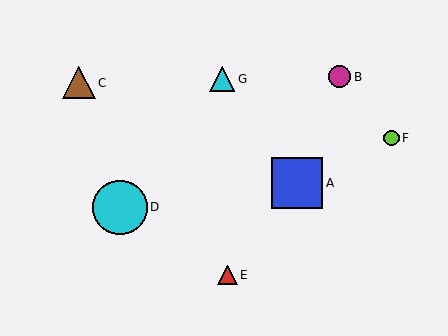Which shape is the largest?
The cyan circle (labeled D) is the largest.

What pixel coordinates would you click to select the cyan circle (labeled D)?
Click at (120, 207) to select the cyan circle D.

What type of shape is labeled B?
Shape B is a magenta circle.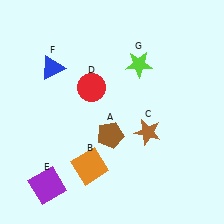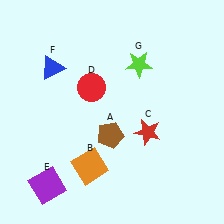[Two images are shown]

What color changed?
The star (C) changed from brown in Image 1 to red in Image 2.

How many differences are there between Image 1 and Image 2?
There is 1 difference between the two images.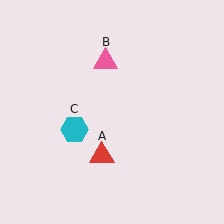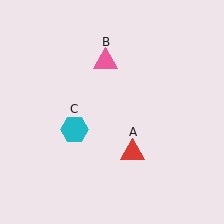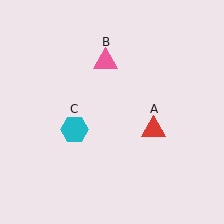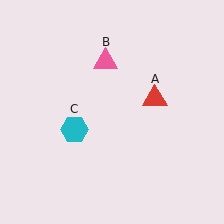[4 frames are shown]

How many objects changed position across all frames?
1 object changed position: red triangle (object A).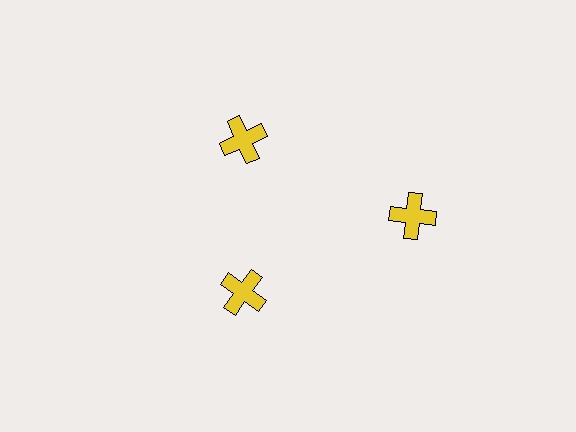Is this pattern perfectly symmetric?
No. The 3 yellow crosses are arranged in a ring, but one element near the 3 o'clock position is pushed outward from the center, breaking the 3-fold rotational symmetry.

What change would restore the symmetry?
The symmetry would be restored by moving it inward, back onto the ring so that all 3 crosses sit at equal angles and equal distance from the center.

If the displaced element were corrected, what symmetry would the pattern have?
It would have 3-fold rotational symmetry — the pattern would map onto itself every 120 degrees.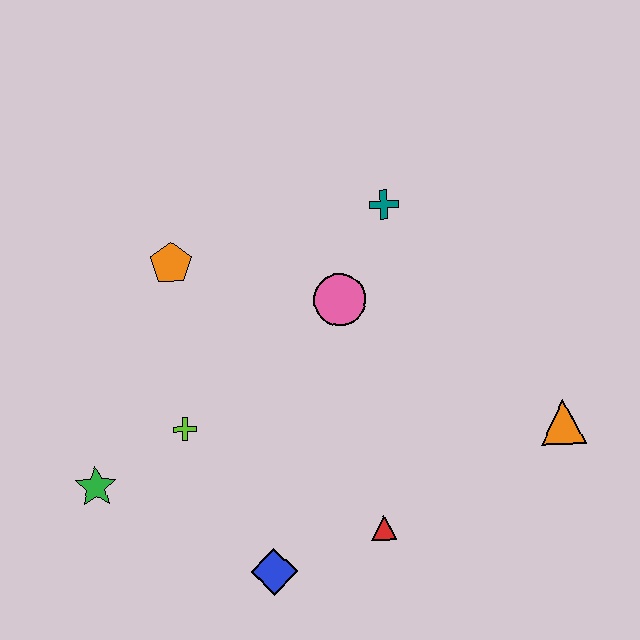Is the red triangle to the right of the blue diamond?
Yes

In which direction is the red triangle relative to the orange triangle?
The red triangle is to the left of the orange triangle.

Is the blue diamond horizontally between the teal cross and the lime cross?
Yes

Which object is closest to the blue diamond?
The red triangle is closest to the blue diamond.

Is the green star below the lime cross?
Yes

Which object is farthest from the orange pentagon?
The orange triangle is farthest from the orange pentagon.